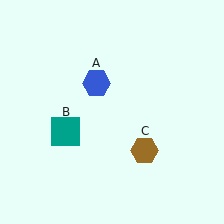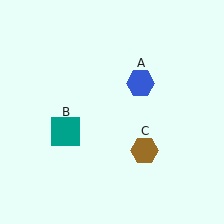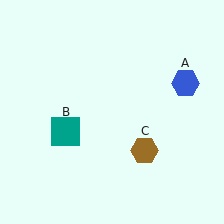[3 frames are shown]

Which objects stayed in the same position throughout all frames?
Teal square (object B) and brown hexagon (object C) remained stationary.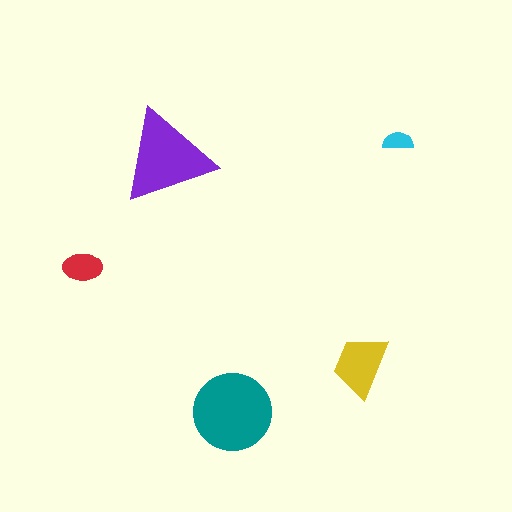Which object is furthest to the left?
The red ellipse is leftmost.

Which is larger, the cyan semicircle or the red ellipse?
The red ellipse.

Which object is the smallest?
The cyan semicircle.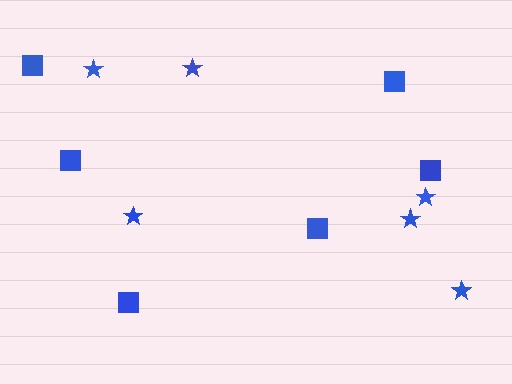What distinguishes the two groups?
There are 2 groups: one group of stars (6) and one group of squares (6).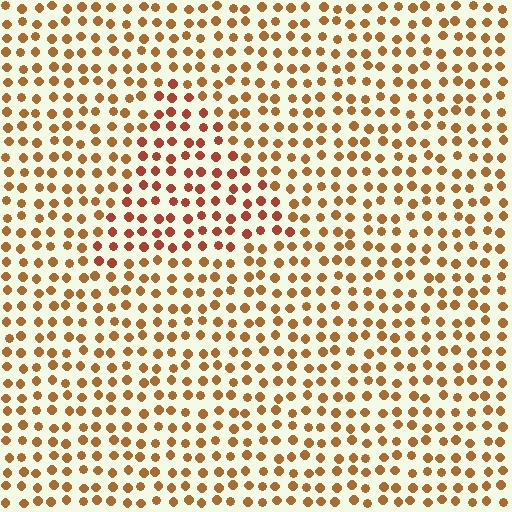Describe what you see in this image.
The image is filled with small brown elements in a uniform arrangement. A triangle-shaped region is visible where the elements are tinted to a slightly different hue, forming a subtle color boundary.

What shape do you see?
I see a triangle.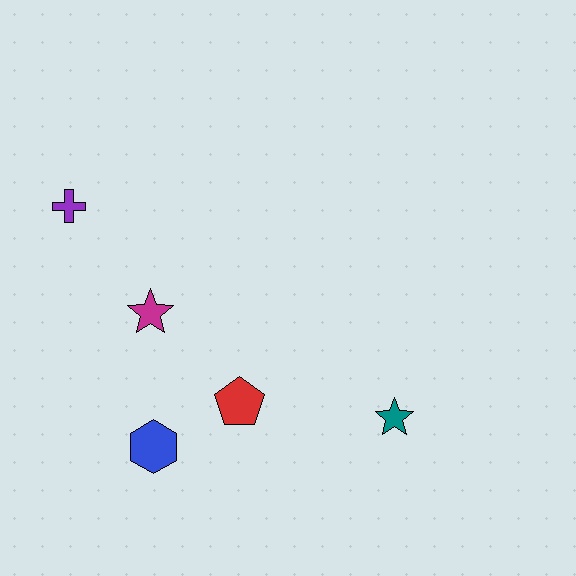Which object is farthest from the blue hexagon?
The purple cross is farthest from the blue hexagon.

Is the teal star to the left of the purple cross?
No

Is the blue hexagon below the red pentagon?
Yes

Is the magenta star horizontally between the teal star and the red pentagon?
No